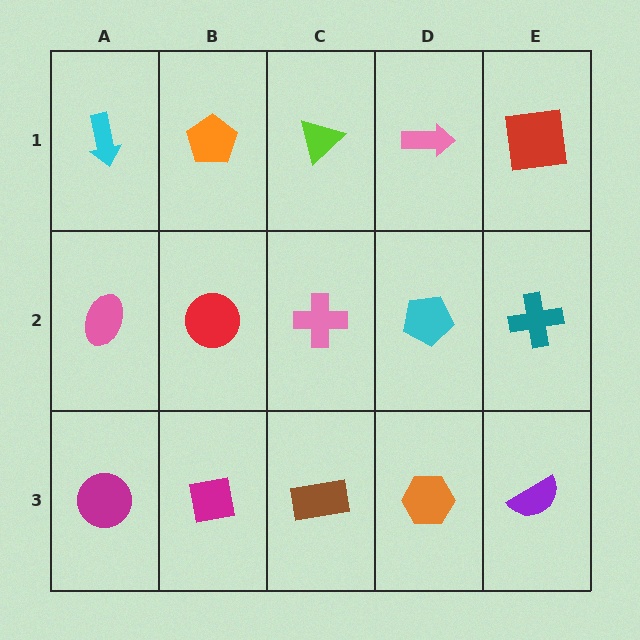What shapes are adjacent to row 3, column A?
A pink ellipse (row 2, column A), a magenta square (row 3, column B).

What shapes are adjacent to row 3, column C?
A pink cross (row 2, column C), a magenta square (row 3, column B), an orange hexagon (row 3, column D).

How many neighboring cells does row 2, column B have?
4.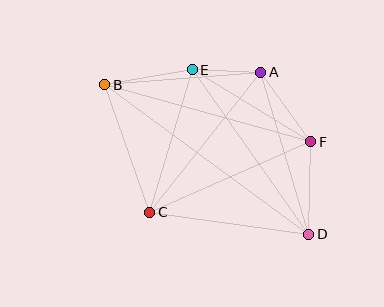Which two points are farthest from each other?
Points B and D are farthest from each other.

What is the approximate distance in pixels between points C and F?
The distance between C and F is approximately 176 pixels.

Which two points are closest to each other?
Points A and E are closest to each other.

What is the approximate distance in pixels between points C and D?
The distance between C and D is approximately 161 pixels.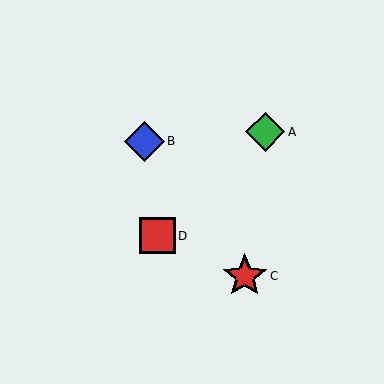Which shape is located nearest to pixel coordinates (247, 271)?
The red star (labeled C) at (245, 276) is nearest to that location.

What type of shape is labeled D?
Shape D is a red square.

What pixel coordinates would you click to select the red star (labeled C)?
Click at (245, 276) to select the red star C.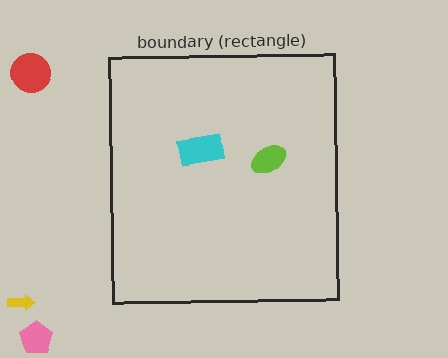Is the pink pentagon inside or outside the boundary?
Outside.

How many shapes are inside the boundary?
2 inside, 3 outside.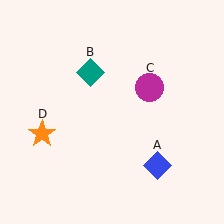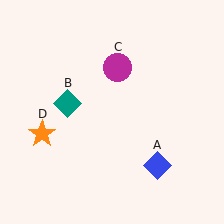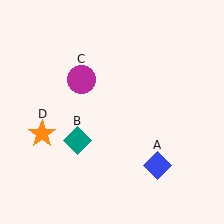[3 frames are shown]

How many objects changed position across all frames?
2 objects changed position: teal diamond (object B), magenta circle (object C).